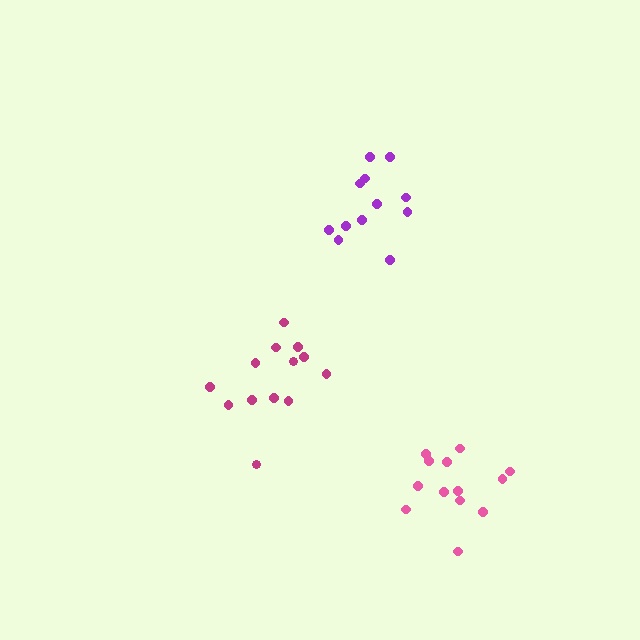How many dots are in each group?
Group 1: 12 dots, Group 2: 13 dots, Group 3: 13 dots (38 total).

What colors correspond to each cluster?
The clusters are colored: purple, pink, magenta.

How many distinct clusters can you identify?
There are 3 distinct clusters.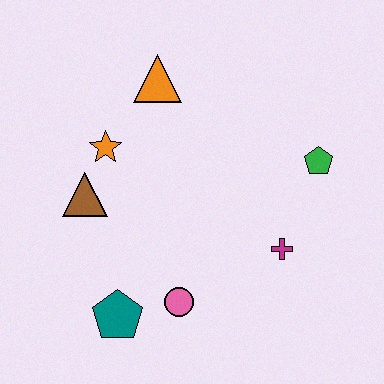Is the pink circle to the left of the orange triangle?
No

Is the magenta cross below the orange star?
Yes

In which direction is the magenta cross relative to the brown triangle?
The magenta cross is to the right of the brown triangle.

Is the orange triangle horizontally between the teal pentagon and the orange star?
No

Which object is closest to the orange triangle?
The orange star is closest to the orange triangle.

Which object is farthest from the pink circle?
The orange triangle is farthest from the pink circle.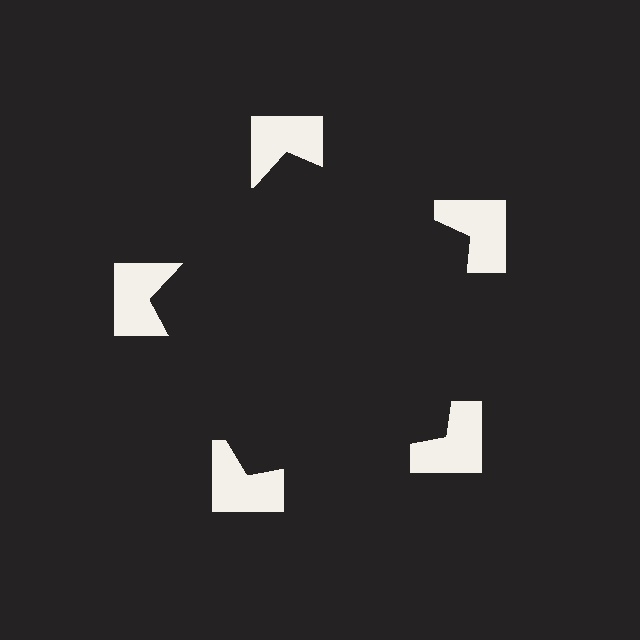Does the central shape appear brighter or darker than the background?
It typically appears slightly darker than the background, even though no actual brightness change is drawn.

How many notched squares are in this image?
There are 5 — one at each vertex of the illusory pentagon.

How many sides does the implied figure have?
5 sides.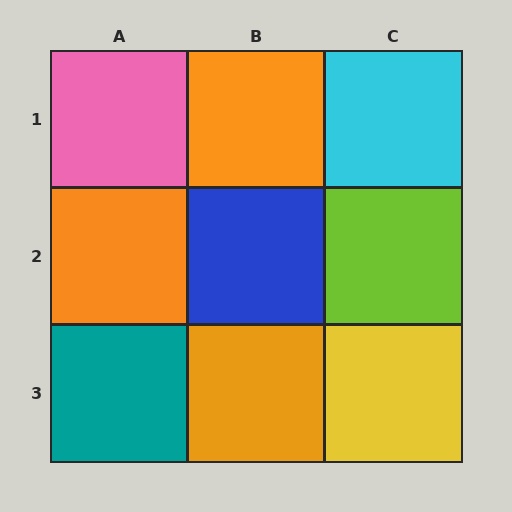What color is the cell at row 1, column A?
Pink.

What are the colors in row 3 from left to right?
Teal, orange, yellow.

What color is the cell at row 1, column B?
Orange.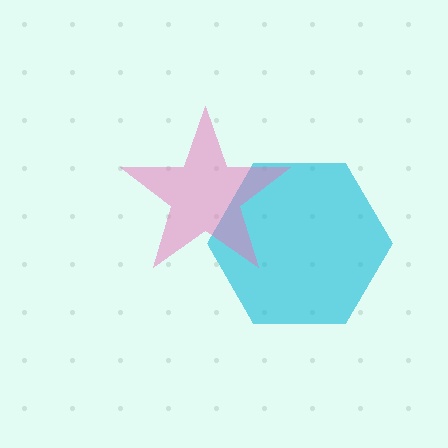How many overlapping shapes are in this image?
There are 2 overlapping shapes in the image.